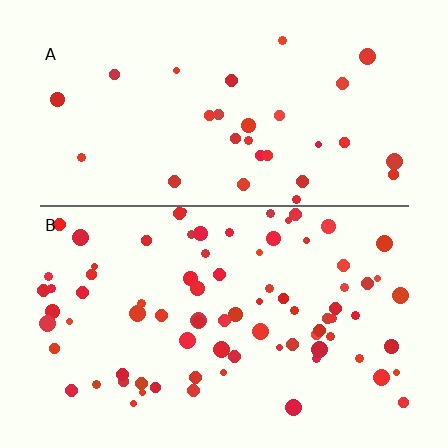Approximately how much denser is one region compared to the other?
Approximately 2.7× — region B over region A.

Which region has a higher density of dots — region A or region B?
B (the bottom).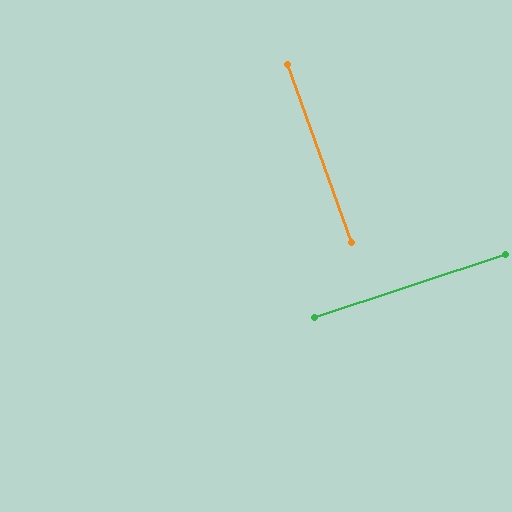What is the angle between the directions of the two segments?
Approximately 88 degrees.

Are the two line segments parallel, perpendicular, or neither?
Perpendicular — they meet at approximately 88°.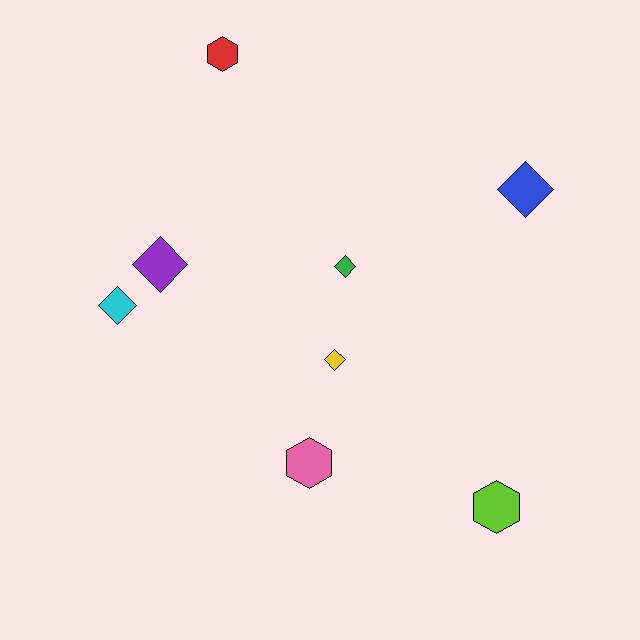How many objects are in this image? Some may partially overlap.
There are 8 objects.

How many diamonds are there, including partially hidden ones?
There are 5 diamonds.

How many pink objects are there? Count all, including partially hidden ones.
There is 1 pink object.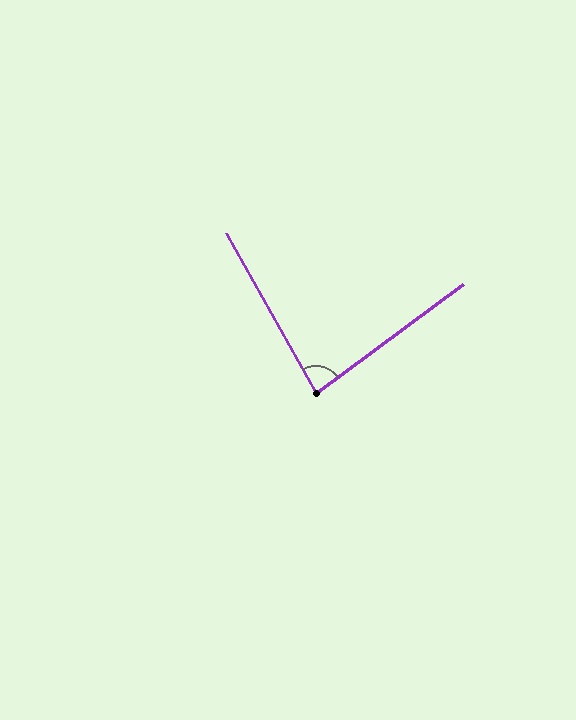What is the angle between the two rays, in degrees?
Approximately 83 degrees.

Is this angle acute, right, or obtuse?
It is acute.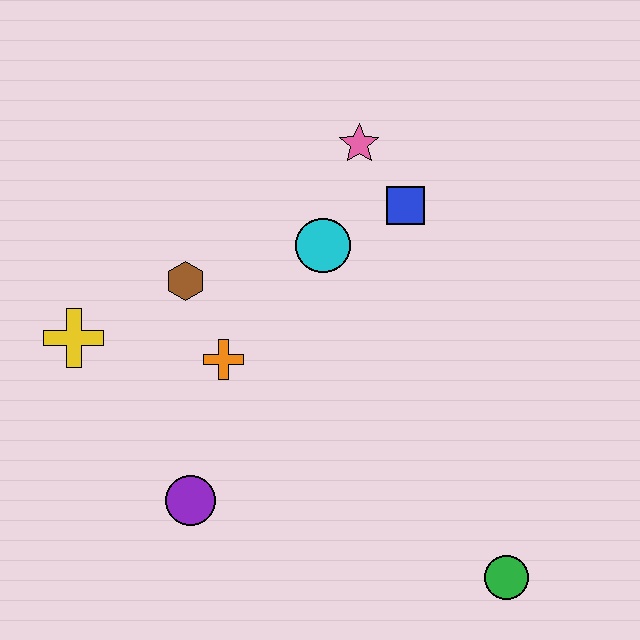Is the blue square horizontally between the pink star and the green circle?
Yes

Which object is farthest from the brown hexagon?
The green circle is farthest from the brown hexagon.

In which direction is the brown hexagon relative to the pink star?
The brown hexagon is to the left of the pink star.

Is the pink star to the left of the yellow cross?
No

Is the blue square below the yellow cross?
No